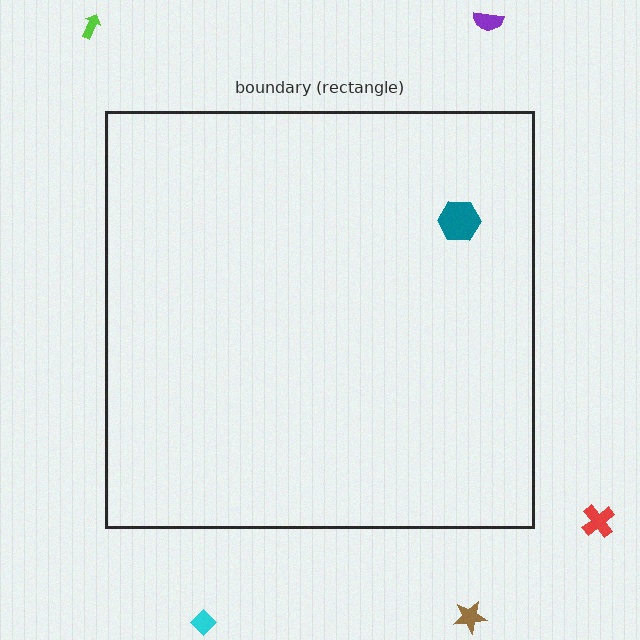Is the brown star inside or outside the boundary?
Outside.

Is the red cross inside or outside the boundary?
Outside.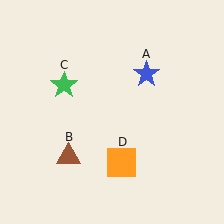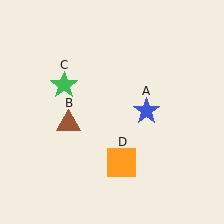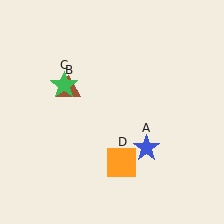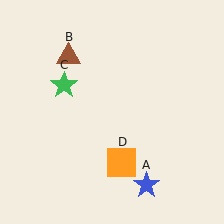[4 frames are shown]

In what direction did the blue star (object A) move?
The blue star (object A) moved down.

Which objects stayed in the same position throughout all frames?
Green star (object C) and orange square (object D) remained stationary.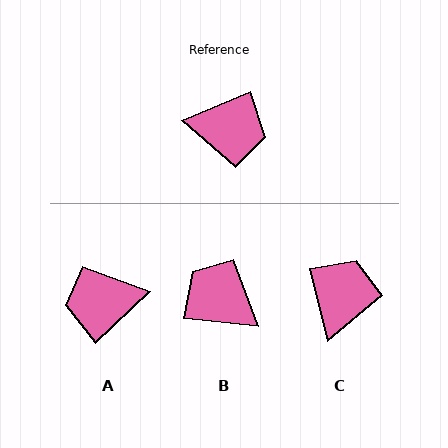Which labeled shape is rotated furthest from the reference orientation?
A, about 159 degrees away.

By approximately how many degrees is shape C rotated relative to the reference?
Approximately 82 degrees counter-clockwise.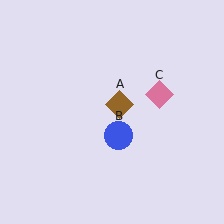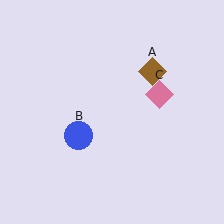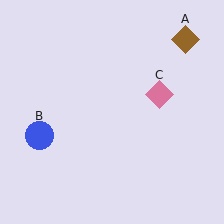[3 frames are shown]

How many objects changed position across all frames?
2 objects changed position: brown diamond (object A), blue circle (object B).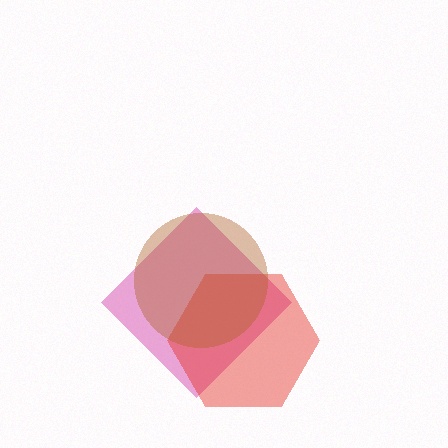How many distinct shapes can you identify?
There are 3 distinct shapes: a magenta diamond, a red hexagon, a brown circle.